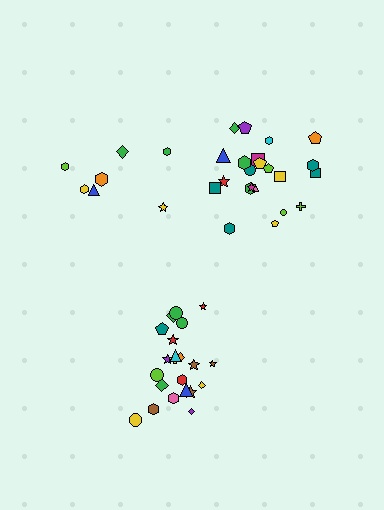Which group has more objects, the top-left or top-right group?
The top-right group.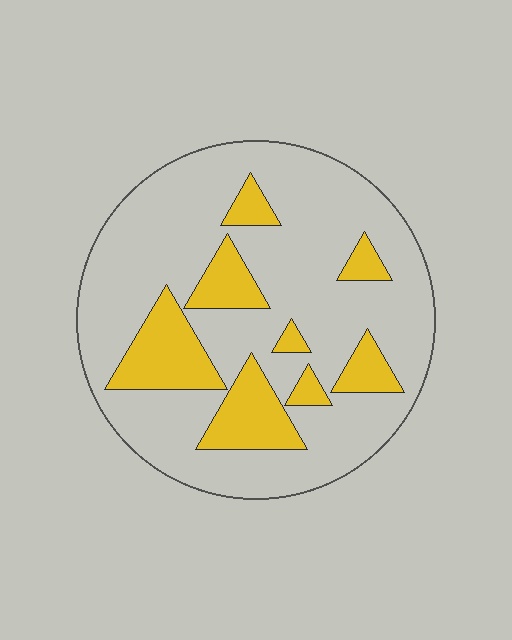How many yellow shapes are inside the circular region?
8.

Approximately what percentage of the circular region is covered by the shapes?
Approximately 25%.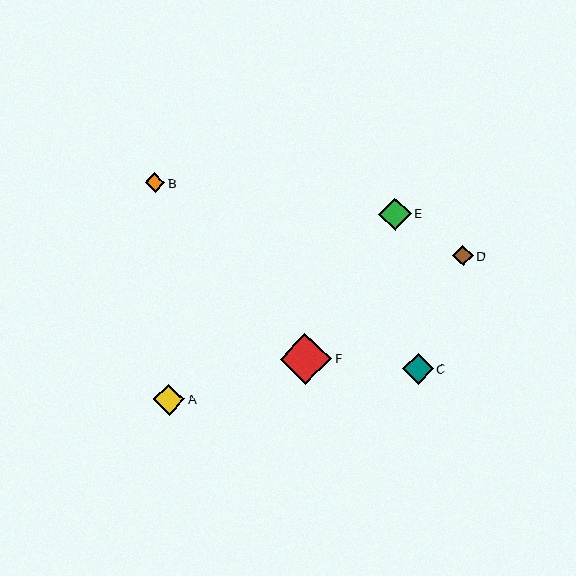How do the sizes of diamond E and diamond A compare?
Diamond E and diamond A are approximately the same size.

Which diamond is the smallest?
Diamond B is the smallest with a size of approximately 20 pixels.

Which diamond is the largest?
Diamond F is the largest with a size of approximately 52 pixels.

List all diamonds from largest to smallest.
From largest to smallest: F, E, A, C, D, B.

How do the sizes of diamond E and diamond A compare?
Diamond E and diamond A are approximately the same size.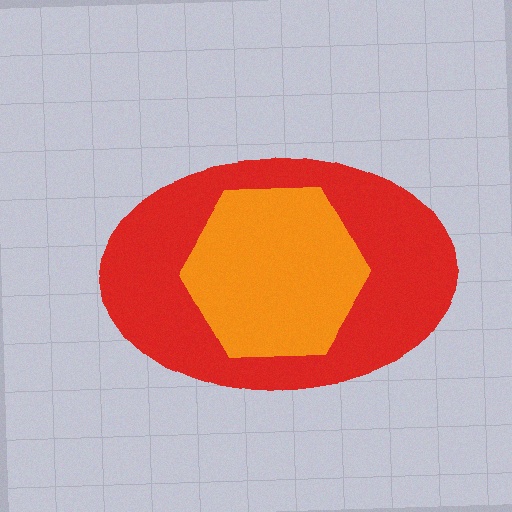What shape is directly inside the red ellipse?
The orange hexagon.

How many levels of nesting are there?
2.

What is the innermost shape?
The orange hexagon.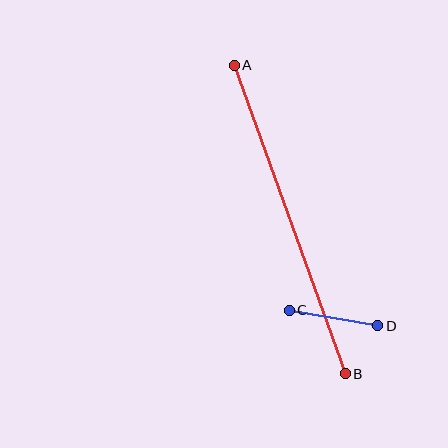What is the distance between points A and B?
The distance is approximately 328 pixels.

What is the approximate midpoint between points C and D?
The midpoint is at approximately (333, 318) pixels.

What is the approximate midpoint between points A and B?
The midpoint is at approximately (290, 219) pixels.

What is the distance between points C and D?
The distance is approximately 90 pixels.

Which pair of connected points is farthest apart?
Points A and B are farthest apart.